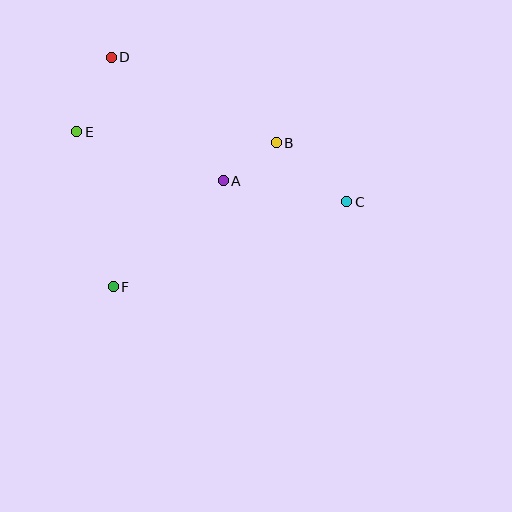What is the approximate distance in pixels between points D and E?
The distance between D and E is approximately 82 pixels.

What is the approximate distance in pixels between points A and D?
The distance between A and D is approximately 167 pixels.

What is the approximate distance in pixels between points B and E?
The distance between B and E is approximately 200 pixels.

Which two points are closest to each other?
Points A and B are closest to each other.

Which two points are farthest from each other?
Points C and E are farthest from each other.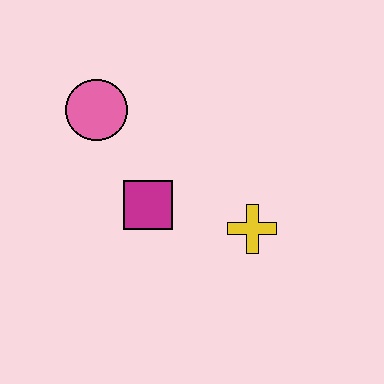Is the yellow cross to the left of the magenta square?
No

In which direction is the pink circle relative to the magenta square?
The pink circle is above the magenta square.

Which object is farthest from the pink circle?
The yellow cross is farthest from the pink circle.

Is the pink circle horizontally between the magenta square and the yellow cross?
No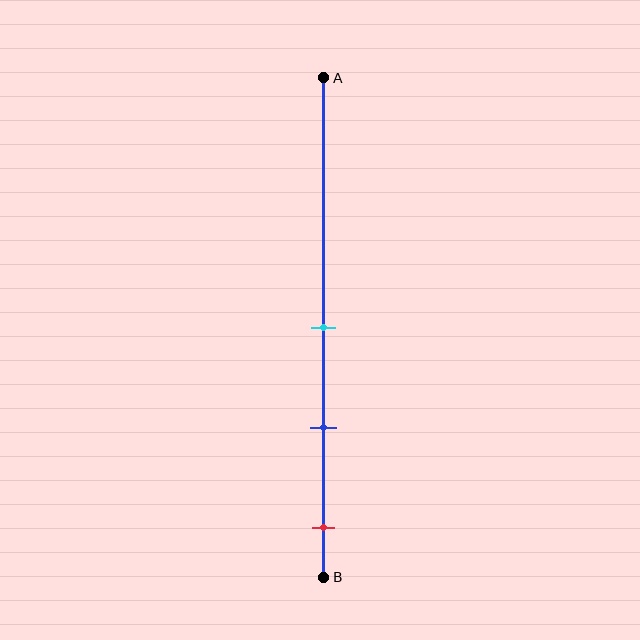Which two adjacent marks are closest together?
The cyan and blue marks are the closest adjacent pair.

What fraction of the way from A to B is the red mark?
The red mark is approximately 90% (0.9) of the way from A to B.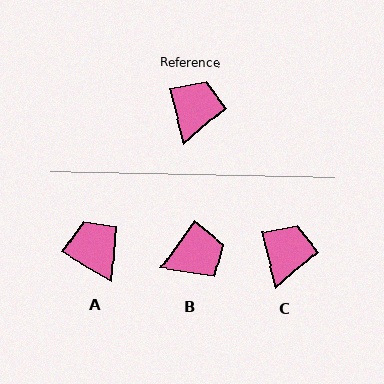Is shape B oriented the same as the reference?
No, it is off by about 50 degrees.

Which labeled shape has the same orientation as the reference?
C.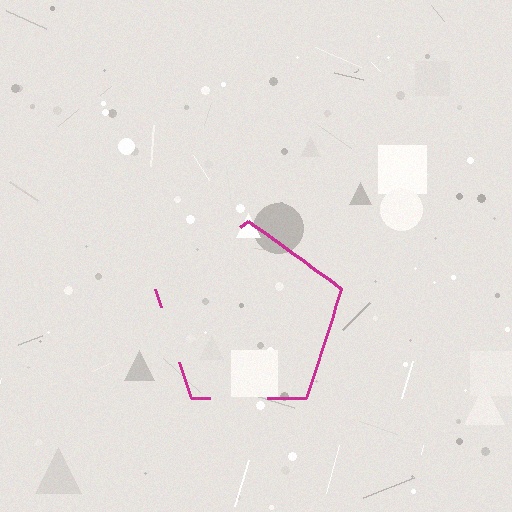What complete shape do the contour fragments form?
The contour fragments form a pentagon.